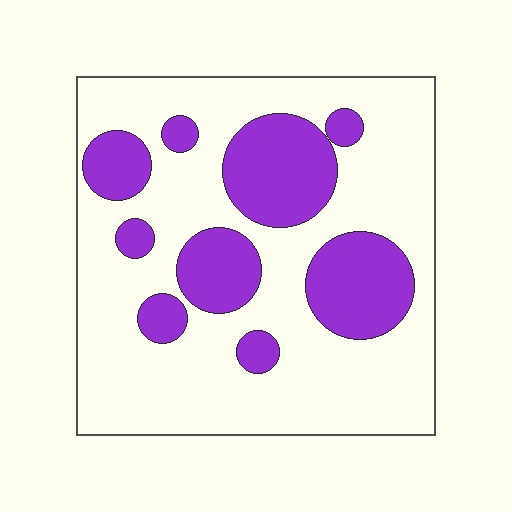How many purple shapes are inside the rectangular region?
9.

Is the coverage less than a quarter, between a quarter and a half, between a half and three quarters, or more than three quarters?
Between a quarter and a half.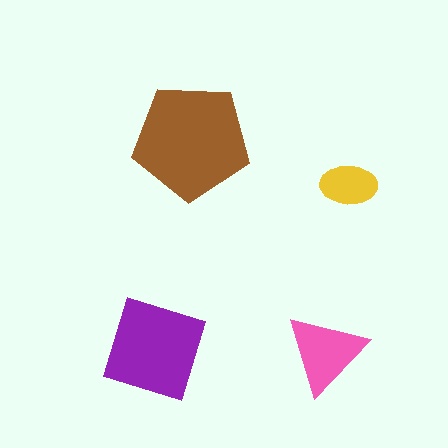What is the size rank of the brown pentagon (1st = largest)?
1st.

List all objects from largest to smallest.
The brown pentagon, the purple square, the pink triangle, the yellow ellipse.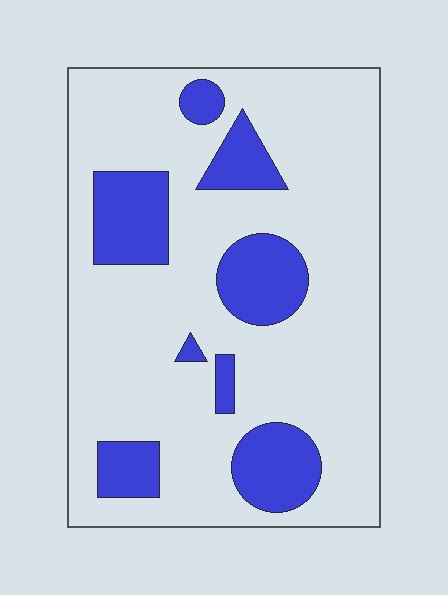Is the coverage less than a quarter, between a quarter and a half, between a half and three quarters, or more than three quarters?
Less than a quarter.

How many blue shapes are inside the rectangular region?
8.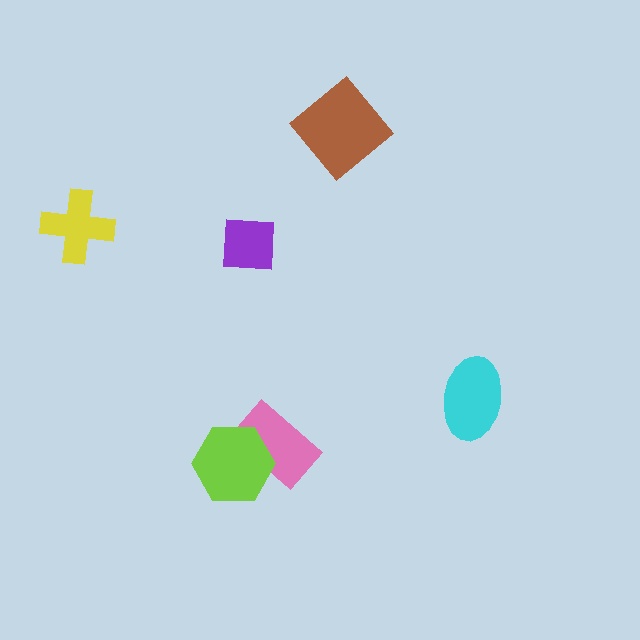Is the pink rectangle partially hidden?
Yes, it is partially covered by another shape.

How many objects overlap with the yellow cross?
0 objects overlap with the yellow cross.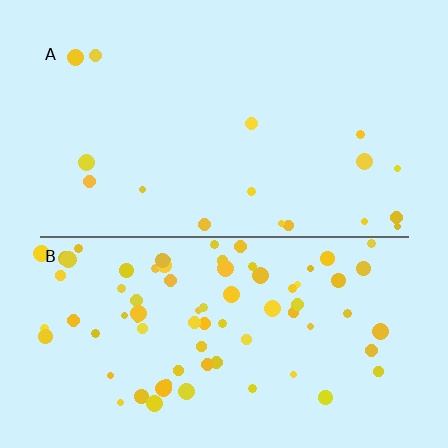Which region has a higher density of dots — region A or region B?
B (the bottom).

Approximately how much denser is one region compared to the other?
Approximately 4.5× — region B over region A.